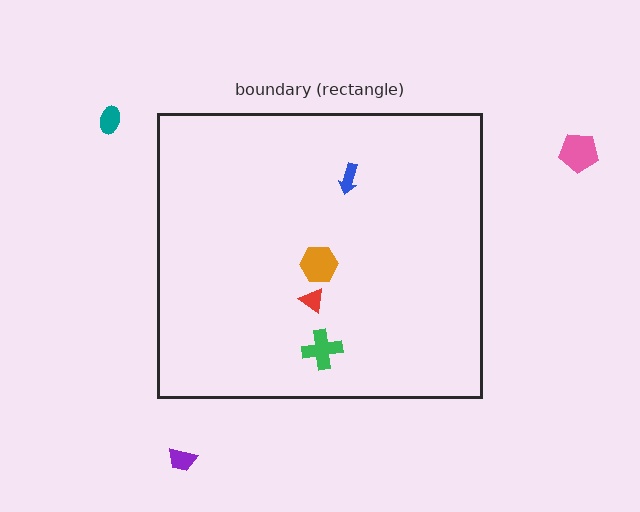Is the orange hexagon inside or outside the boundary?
Inside.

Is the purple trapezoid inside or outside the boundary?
Outside.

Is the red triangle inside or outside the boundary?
Inside.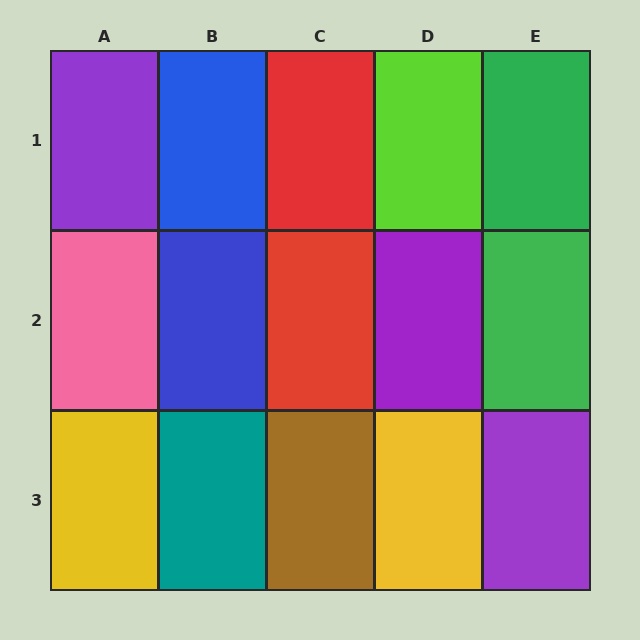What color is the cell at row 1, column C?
Red.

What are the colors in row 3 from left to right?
Yellow, teal, brown, yellow, purple.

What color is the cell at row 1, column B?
Blue.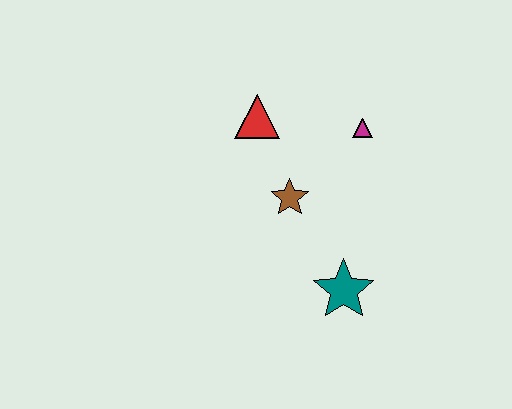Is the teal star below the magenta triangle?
Yes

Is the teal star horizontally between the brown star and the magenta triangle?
Yes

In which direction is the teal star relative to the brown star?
The teal star is below the brown star.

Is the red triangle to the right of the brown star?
No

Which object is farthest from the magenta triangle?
The teal star is farthest from the magenta triangle.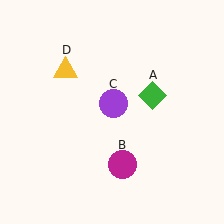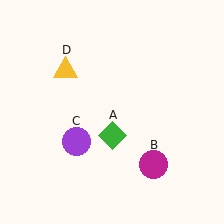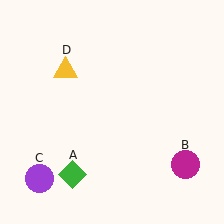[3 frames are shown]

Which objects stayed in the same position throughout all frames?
Yellow triangle (object D) remained stationary.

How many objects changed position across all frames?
3 objects changed position: green diamond (object A), magenta circle (object B), purple circle (object C).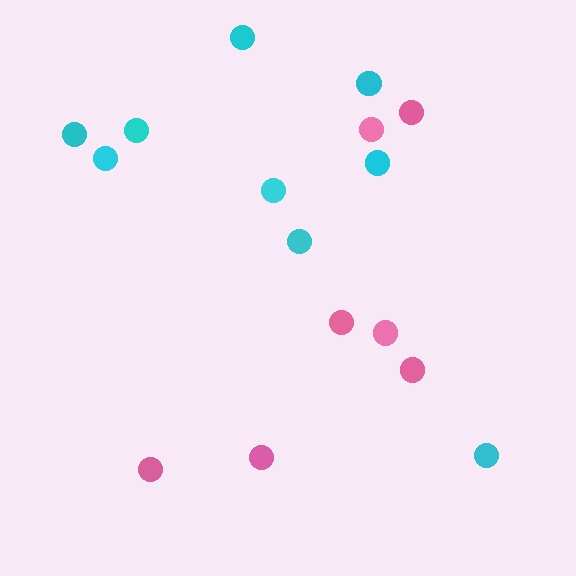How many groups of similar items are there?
There are 2 groups: one group of cyan circles (9) and one group of pink circles (7).